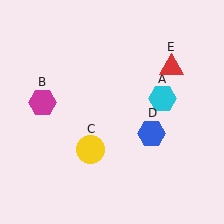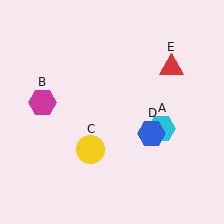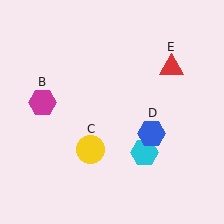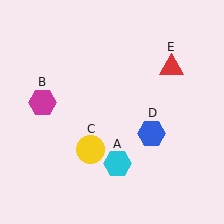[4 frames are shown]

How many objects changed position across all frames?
1 object changed position: cyan hexagon (object A).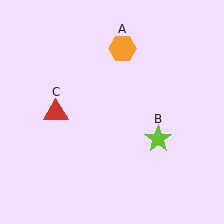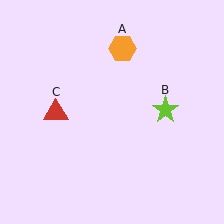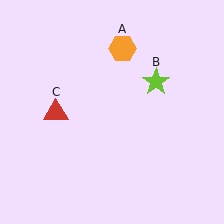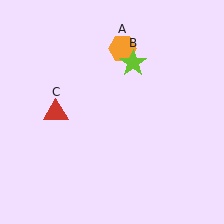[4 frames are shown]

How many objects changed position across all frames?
1 object changed position: lime star (object B).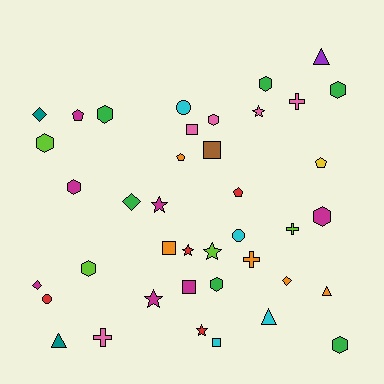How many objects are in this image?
There are 40 objects.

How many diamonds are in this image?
There are 4 diamonds.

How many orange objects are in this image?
There are 5 orange objects.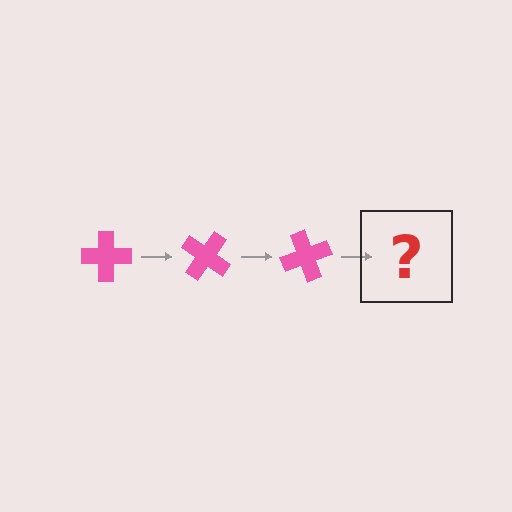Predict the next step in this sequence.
The next step is a pink cross rotated 105 degrees.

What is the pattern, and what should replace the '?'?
The pattern is that the cross rotates 35 degrees each step. The '?' should be a pink cross rotated 105 degrees.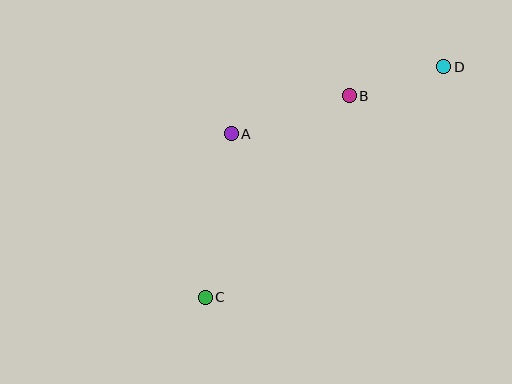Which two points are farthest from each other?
Points C and D are farthest from each other.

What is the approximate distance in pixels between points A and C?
The distance between A and C is approximately 165 pixels.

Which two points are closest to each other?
Points B and D are closest to each other.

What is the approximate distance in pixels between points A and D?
The distance between A and D is approximately 223 pixels.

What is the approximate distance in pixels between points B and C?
The distance between B and C is approximately 247 pixels.